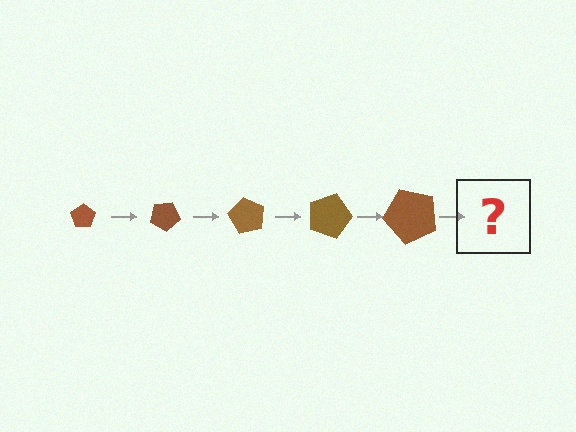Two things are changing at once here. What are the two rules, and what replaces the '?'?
The two rules are that the pentagon grows larger each step and it rotates 30 degrees each step. The '?' should be a pentagon, larger than the previous one and rotated 150 degrees from the start.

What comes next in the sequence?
The next element should be a pentagon, larger than the previous one and rotated 150 degrees from the start.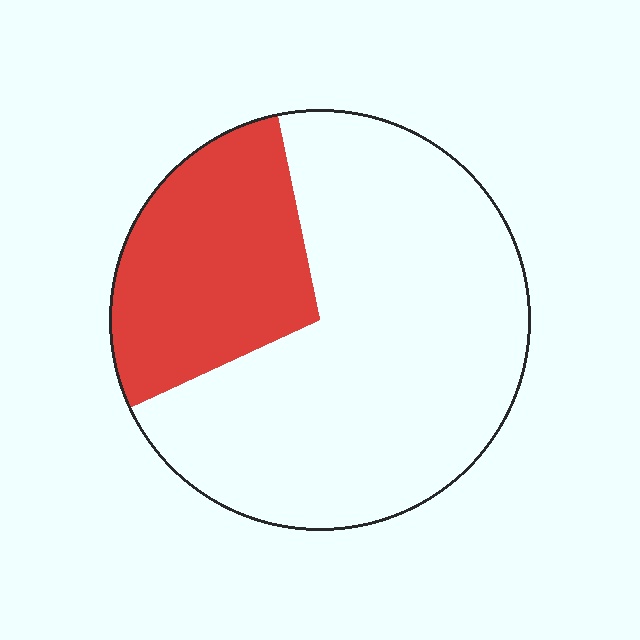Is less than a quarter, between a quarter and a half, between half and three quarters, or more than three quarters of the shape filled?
Between a quarter and a half.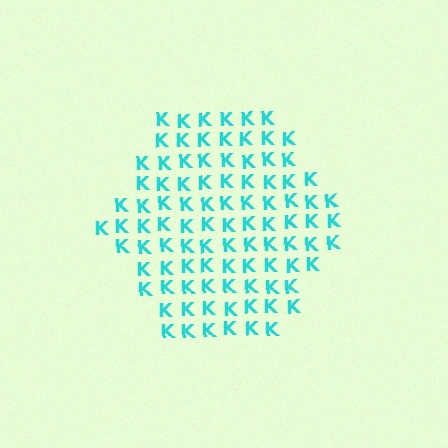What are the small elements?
The small elements are letter K's.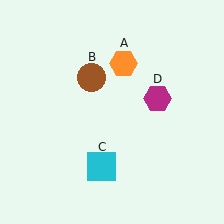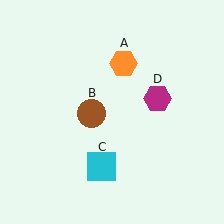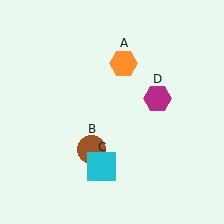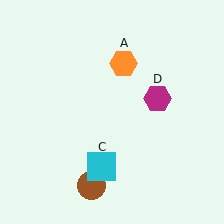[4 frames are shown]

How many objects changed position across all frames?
1 object changed position: brown circle (object B).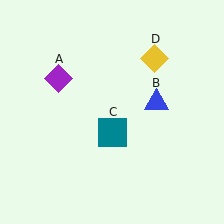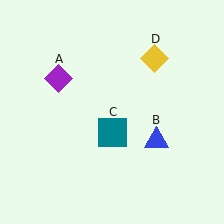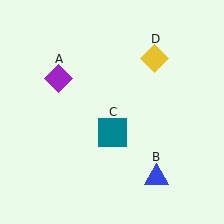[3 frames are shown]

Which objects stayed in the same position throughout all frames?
Purple diamond (object A) and teal square (object C) and yellow diamond (object D) remained stationary.